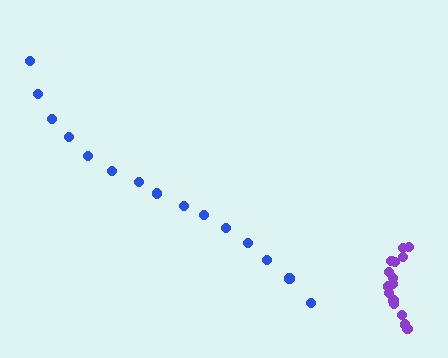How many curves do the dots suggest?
There are 2 distinct paths.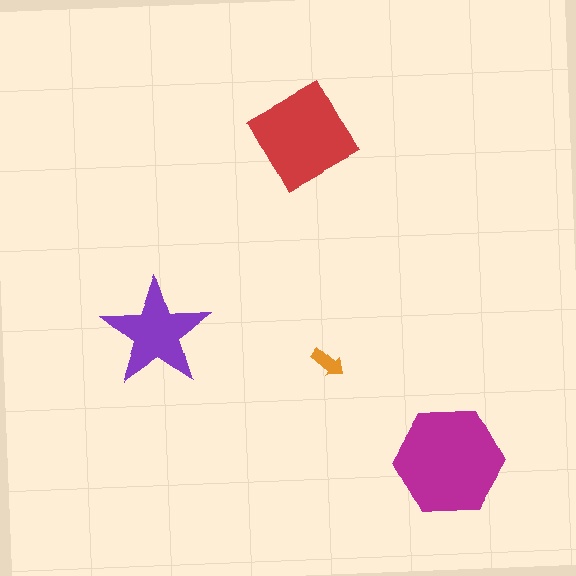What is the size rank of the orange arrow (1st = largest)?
4th.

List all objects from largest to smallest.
The magenta hexagon, the red diamond, the purple star, the orange arrow.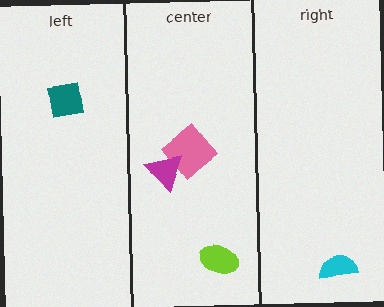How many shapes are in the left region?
1.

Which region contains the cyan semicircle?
The right region.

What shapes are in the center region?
The lime ellipse, the pink diamond, the magenta triangle.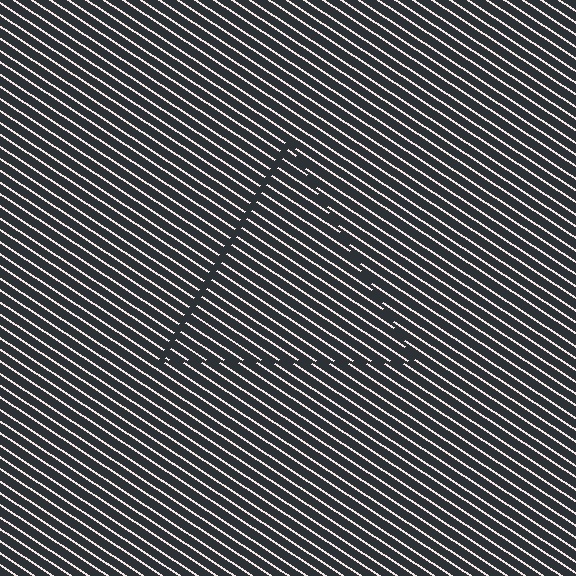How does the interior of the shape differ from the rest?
The interior of the shape contains the same grating, shifted by half a period — the contour is defined by the phase discontinuity where line-ends from the inner and outer gratings abut.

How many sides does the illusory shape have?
3 sides — the line-ends trace a triangle.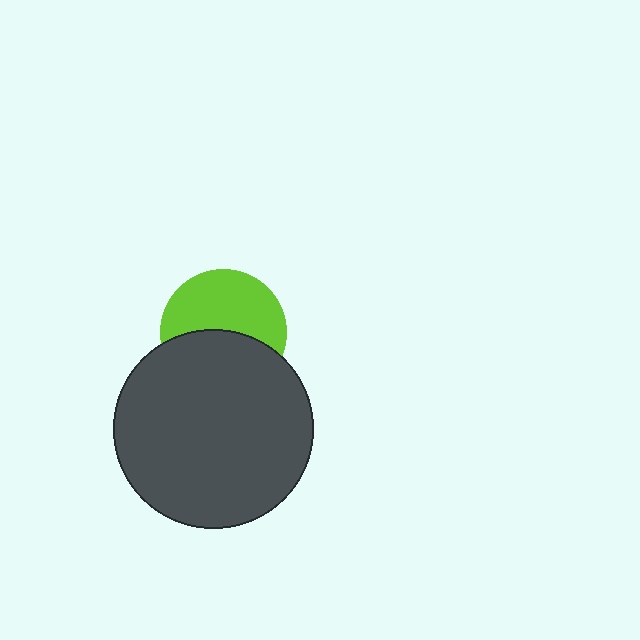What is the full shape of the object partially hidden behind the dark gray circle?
The partially hidden object is a lime circle.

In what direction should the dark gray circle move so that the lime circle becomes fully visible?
The dark gray circle should move down. That is the shortest direction to clear the overlap and leave the lime circle fully visible.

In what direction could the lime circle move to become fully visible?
The lime circle could move up. That would shift it out from behind the dark gray circle entirely.